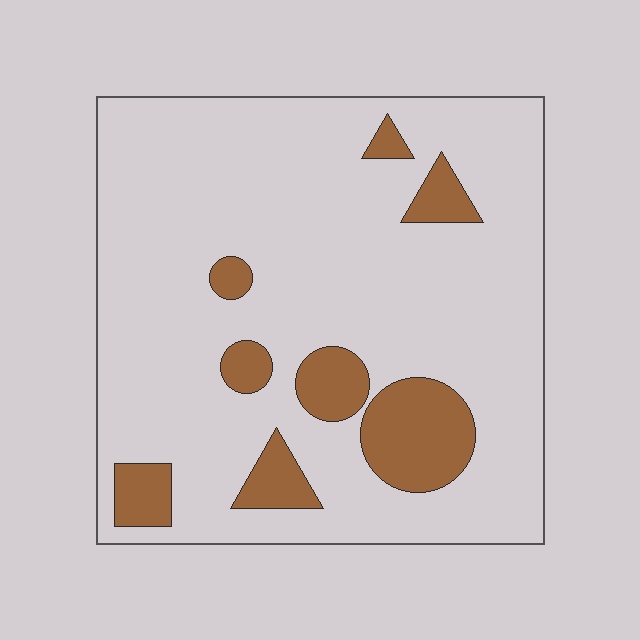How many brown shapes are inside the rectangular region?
8.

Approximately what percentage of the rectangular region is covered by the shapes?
Approximately 15%.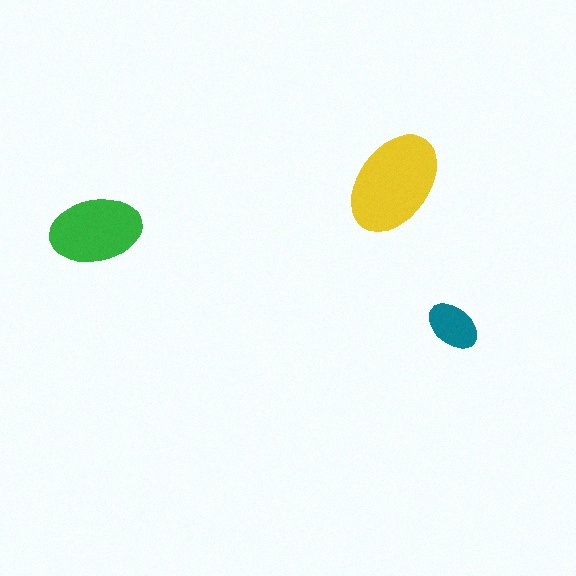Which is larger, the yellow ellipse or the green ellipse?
The yellow one.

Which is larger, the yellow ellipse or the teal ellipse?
The yellow one.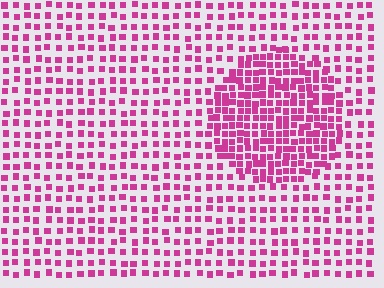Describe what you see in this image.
The image contains small magenta elements arranged at two different densities. A circle-shaped region is visible where the elements are more densely packed than the surrounding area.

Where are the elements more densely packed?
The elements are more densely packed inside the circle boundary.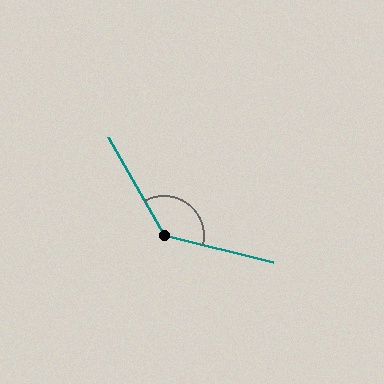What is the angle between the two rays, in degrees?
Approximately 134 degrees.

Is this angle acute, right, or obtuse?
It is obtuse.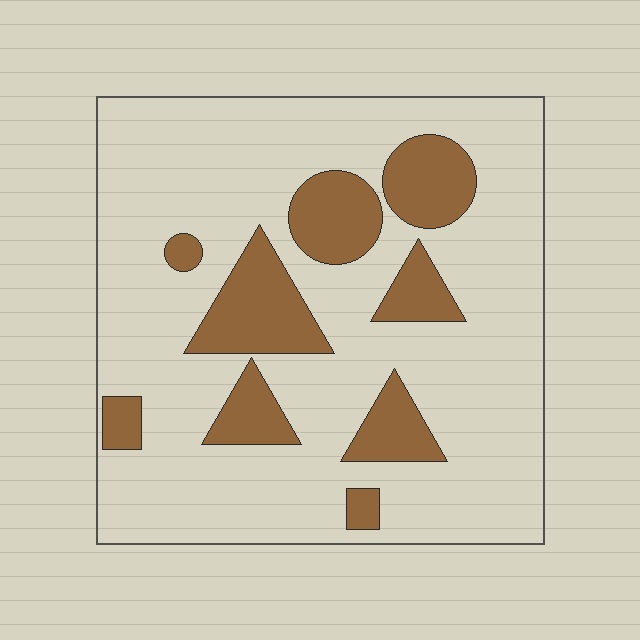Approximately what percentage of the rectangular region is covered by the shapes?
Approximately 20%.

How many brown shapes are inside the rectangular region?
9.